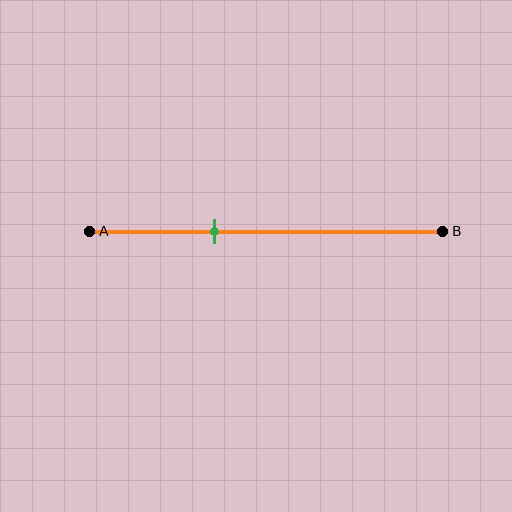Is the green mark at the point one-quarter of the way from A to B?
No, the mark is at about 35% from A, not at the 25% one-quarter point.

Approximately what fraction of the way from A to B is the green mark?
The green mark is approximately 35% of the way from A to B.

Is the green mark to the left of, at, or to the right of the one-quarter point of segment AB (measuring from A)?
The green mark is to the right of the one-quarter point of segment AB.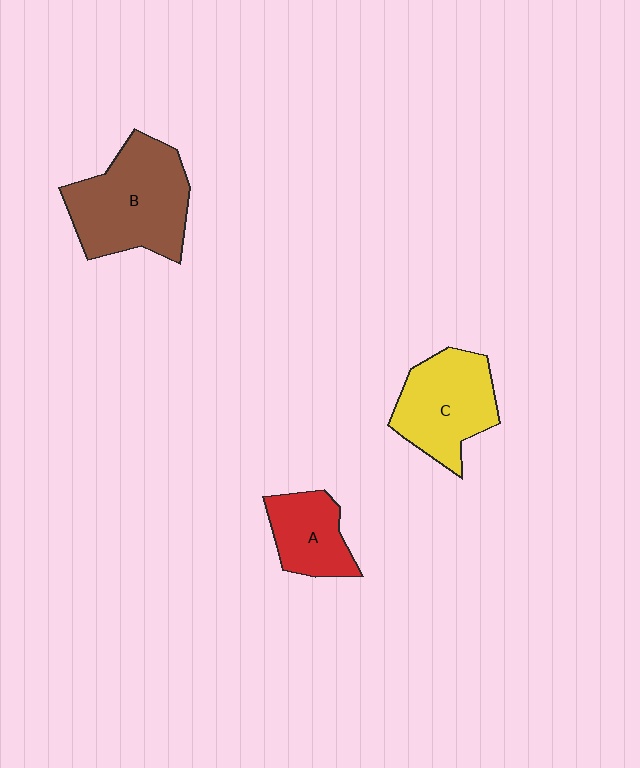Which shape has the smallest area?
Shape A (red).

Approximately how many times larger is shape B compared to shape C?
Approximately 1.3 times.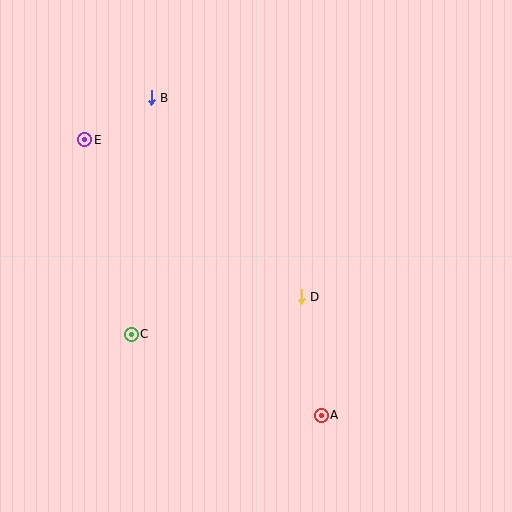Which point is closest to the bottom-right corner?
Point A is closest to the bottom-right corner.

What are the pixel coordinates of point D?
Point D is at (301, 297).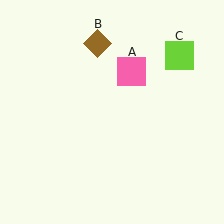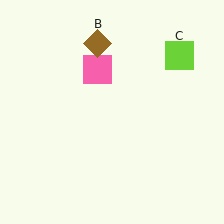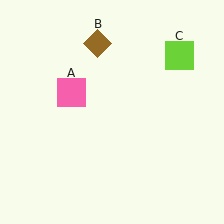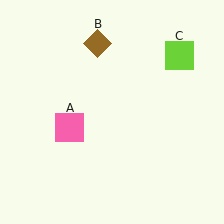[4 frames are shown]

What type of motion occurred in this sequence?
The pink square (object A) rotated counterclockwise around the center of the scene.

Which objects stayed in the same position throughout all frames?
Brown diamond (object B) and lime square (object C) remained stationary.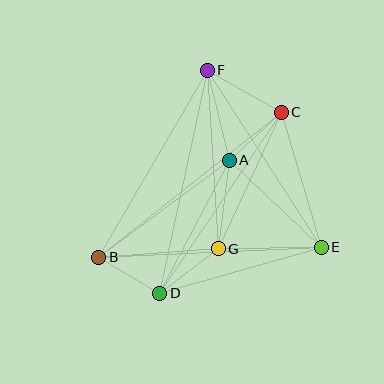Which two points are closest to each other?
Points A and C are closest to each other.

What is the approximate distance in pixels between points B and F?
The distance between B and F is approximately 216 pixels.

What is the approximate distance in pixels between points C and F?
The distance between C and F is approximately 85 pixels.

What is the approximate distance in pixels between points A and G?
The distance between A and G is approximately 89 pixels.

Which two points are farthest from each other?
Points B and C are farthest from each other.